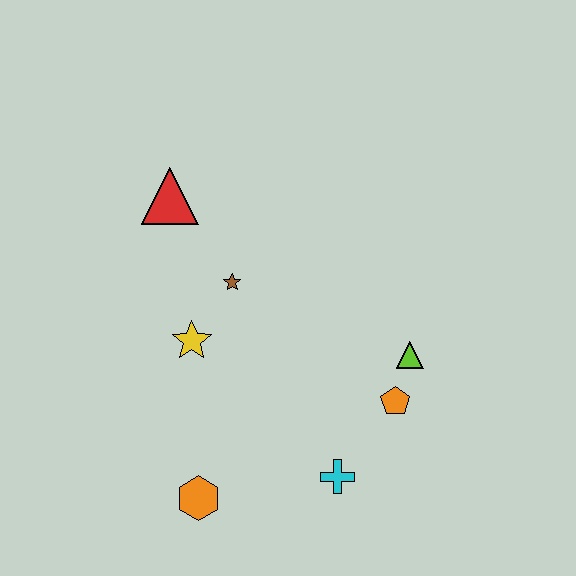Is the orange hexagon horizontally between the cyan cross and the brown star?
No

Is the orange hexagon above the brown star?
No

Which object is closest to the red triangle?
The brown star is closest to the red triangle.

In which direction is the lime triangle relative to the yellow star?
The lime triangle is to the right of the yellow star.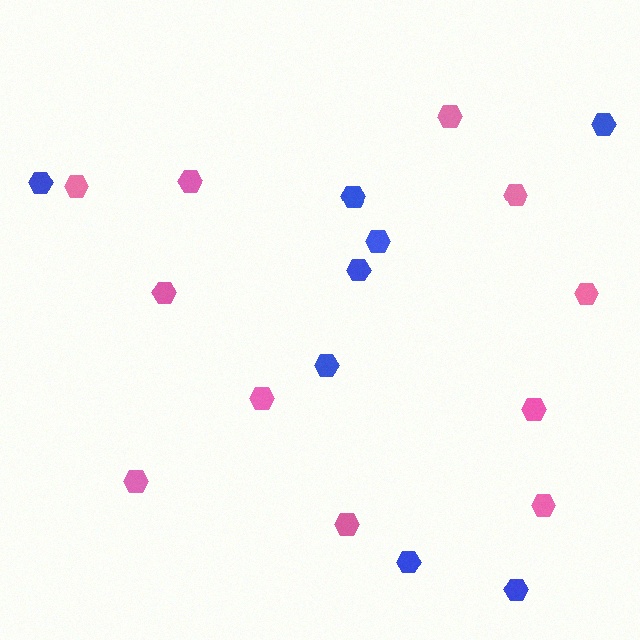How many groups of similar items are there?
There are 2 groups: one group of blue hexagons (8) and one group of pink hexagons (11).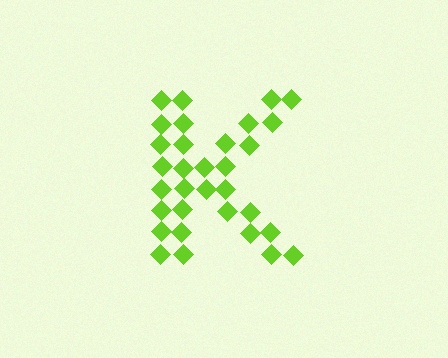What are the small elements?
The small elements are diamonds.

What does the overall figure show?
The overall figure shows the letter K.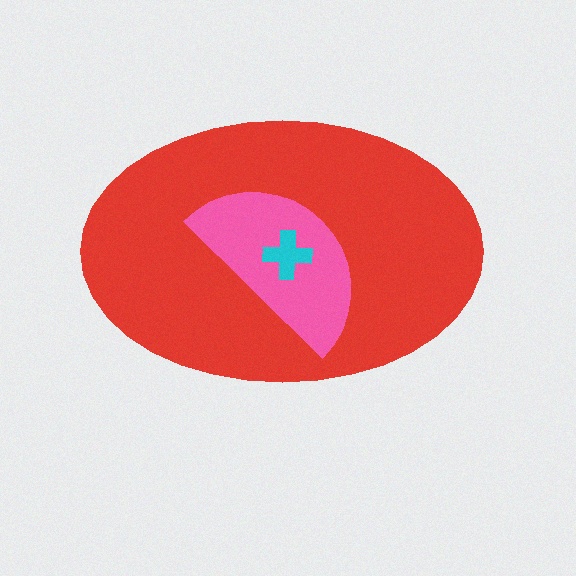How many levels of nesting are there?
3.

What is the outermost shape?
The red ellipse.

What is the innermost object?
The cyan cross.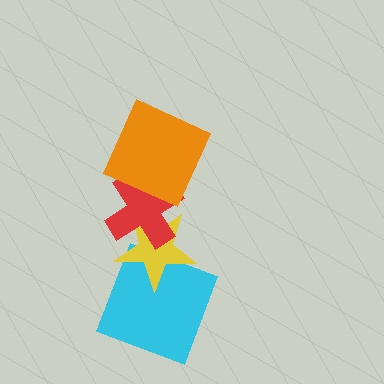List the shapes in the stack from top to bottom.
From top to bottom: the orange square, the red cross, the yellow star, the cyan square.